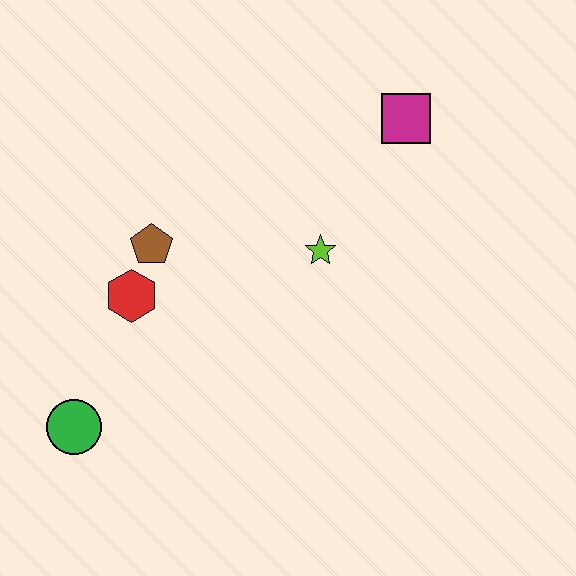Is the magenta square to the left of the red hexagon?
No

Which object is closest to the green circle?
The red hexagon is closest to the green circle.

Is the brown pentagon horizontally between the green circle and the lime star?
Yes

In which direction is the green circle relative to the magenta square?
The green circle is to the left of the magenta square.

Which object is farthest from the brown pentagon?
The magenta square is farthest from the brown pentagon.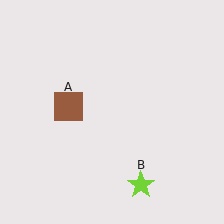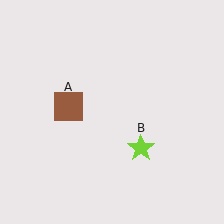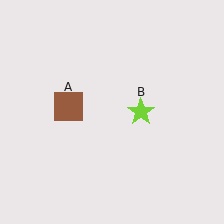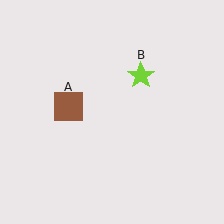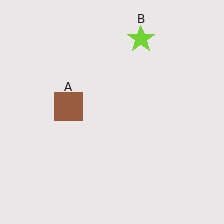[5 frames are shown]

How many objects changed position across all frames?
1 object changed position: lime star (object B).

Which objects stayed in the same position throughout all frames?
Brown square (object A) remained stationary.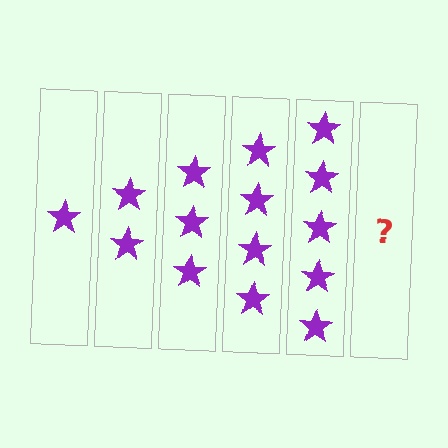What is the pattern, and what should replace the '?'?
The pattern is that each step adds one more star. The '?' should be 6 stars.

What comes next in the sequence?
The next element should be 6 stars.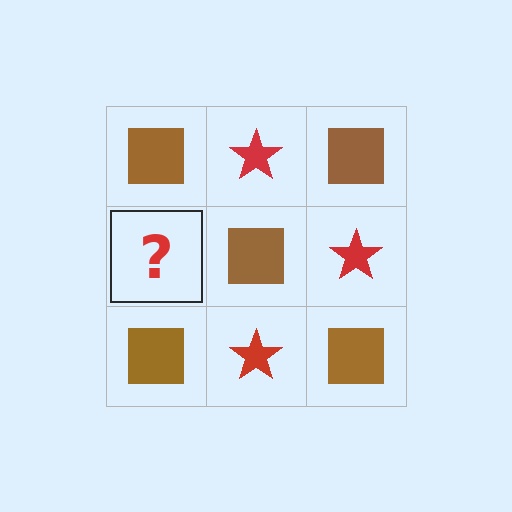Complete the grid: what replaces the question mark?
The question mark should be replaced with a red star.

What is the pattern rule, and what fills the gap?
The rule is that it alternates brown square and red star in a checkerboard pattern. The gap should be filled with a red star.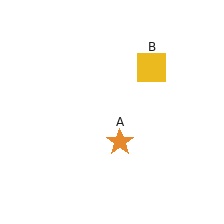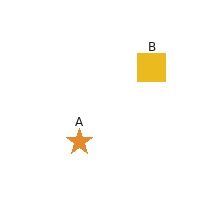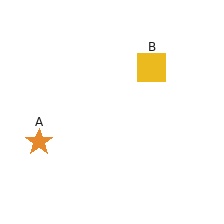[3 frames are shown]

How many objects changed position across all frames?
1 object changed position: orange star (object A).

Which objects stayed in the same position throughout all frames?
Yellow square (object B) remained stationary.